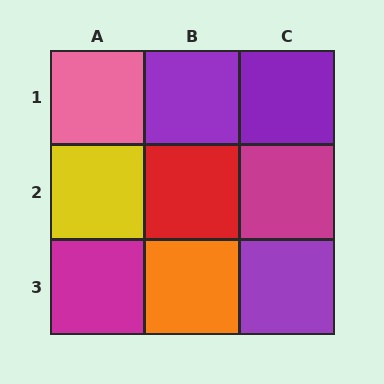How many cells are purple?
3 cells are purple.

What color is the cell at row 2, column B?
Red.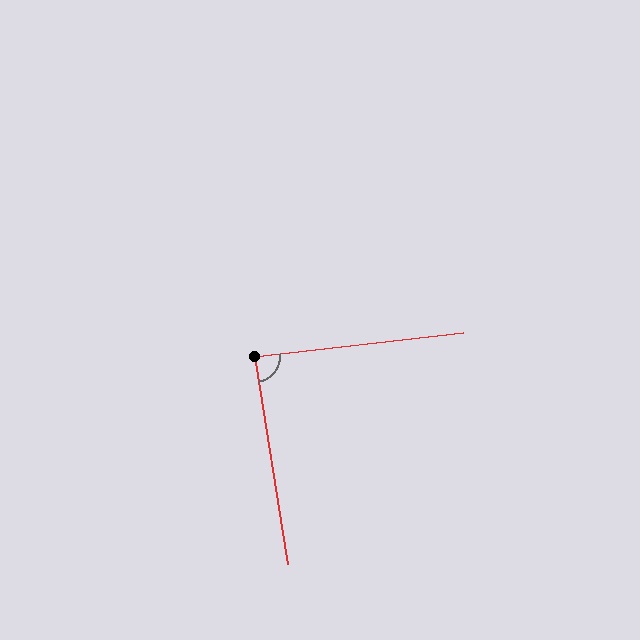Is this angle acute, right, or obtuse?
It is approximately a right angle.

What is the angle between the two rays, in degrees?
Approximately 88 degrees.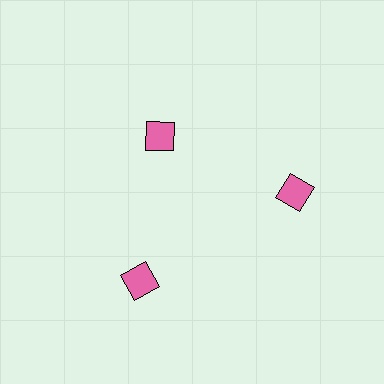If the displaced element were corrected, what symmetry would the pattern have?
It would have 3-fold rotational symmetry — the pattern would map onto itself every 120 degrees.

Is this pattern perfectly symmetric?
No. The 3 pink squares are arranged in a ring, but one element near the 11 o'clock position is pulled inward toward the center, breaking the 3-fold rotational symmetry.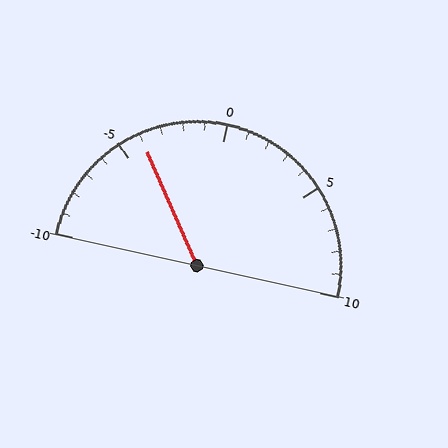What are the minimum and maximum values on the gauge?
The gauge ranges from -10 to 10.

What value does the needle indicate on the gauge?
The needle indicates approximately -4.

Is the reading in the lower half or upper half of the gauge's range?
The reading is in the lower half of the range (-10 to 10).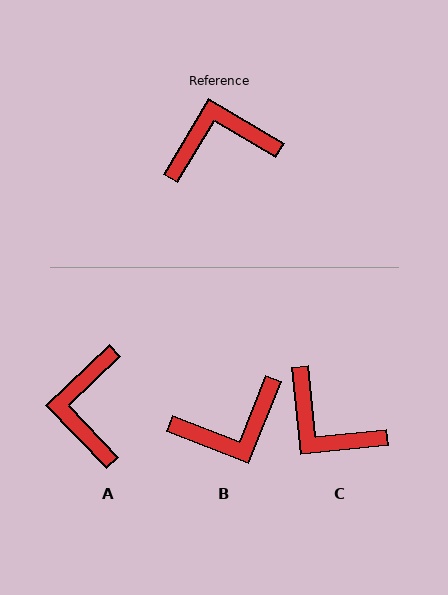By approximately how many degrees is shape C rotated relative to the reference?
Approximately 127 degrees counter-clockwise.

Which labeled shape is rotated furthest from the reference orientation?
B, about 171 degrees away.